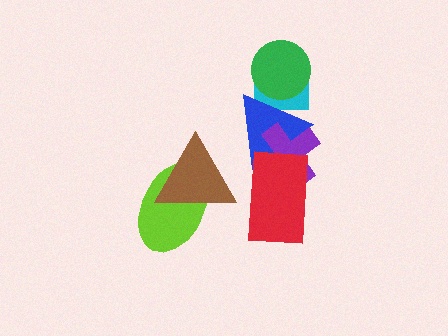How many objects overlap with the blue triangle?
4 objects overlap with the blue triangle.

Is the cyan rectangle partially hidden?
Yes, it is partially covered by another shape.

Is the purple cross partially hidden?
Yes, it is partially covered by another shape.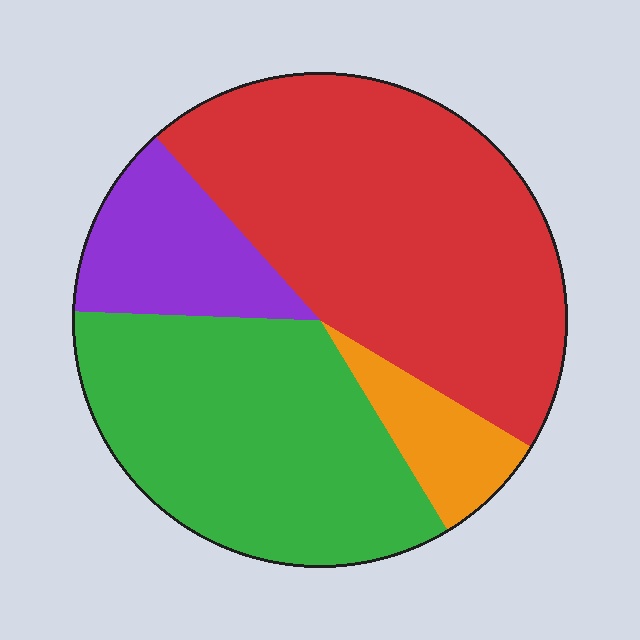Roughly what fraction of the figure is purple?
Purple covers 13% of the figure.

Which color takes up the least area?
Orange, at roughly 10%.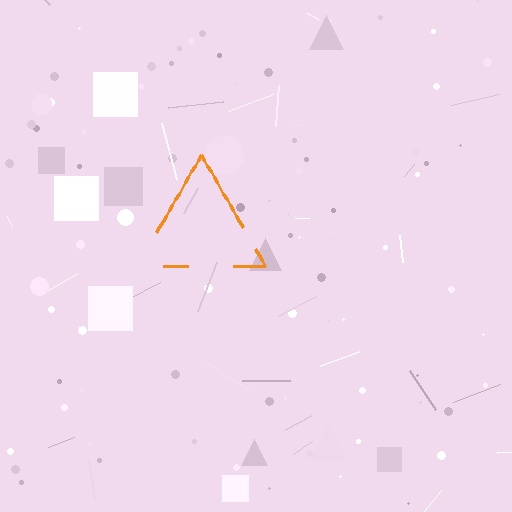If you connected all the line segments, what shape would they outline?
They would outline a triangle.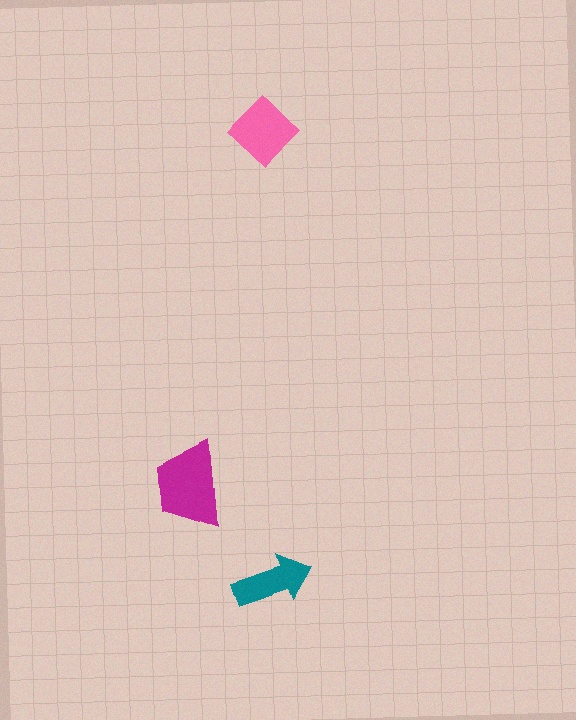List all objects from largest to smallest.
The magenta trapezoid, the pink diamond, the teal arrow.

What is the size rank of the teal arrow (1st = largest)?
3rd.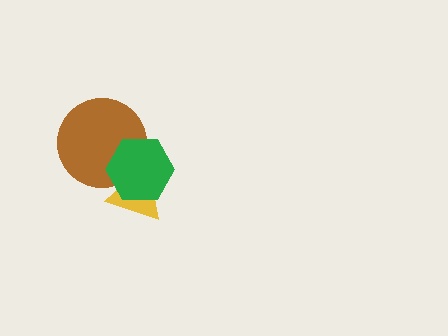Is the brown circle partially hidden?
Yes, it is partially covered by another shape.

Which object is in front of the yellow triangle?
The green hexagon is in front of the yellow triangle.